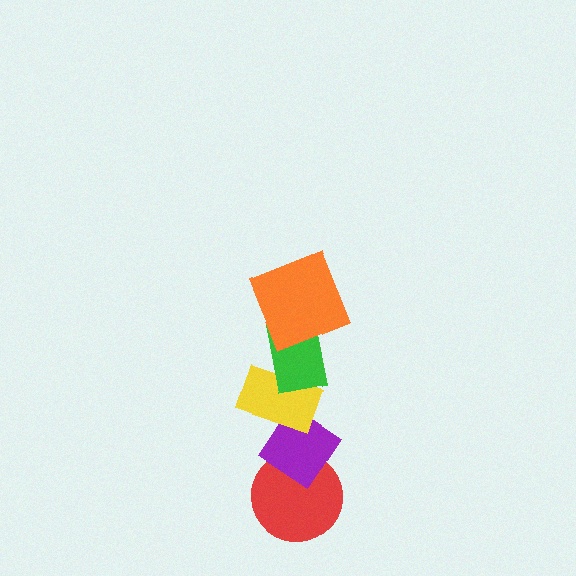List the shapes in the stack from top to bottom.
From top to bottom: the orange square, the green rectangle, the yellow rectangle, the purple diamond, the red circle.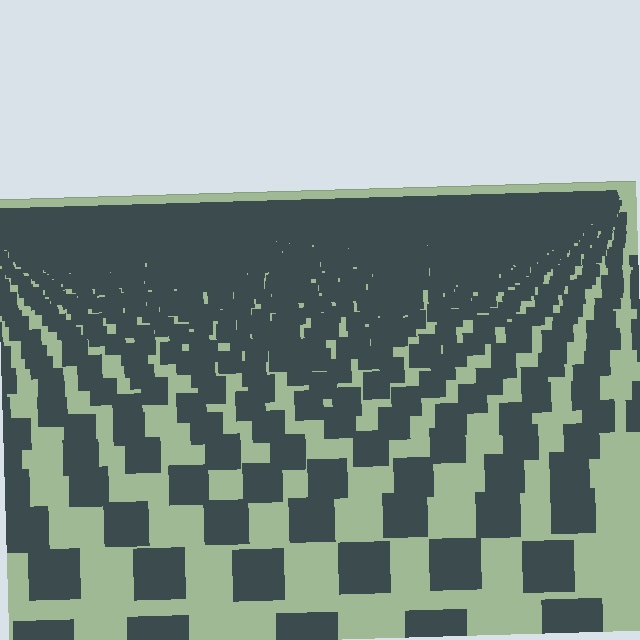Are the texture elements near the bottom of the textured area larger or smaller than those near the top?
Larger. Near the bottom, elements are closer to the viewer and appear at a bigger on-screen size.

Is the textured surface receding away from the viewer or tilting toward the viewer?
The surface is receding away from the viewer. Texture elements get smaller and denser toward the top.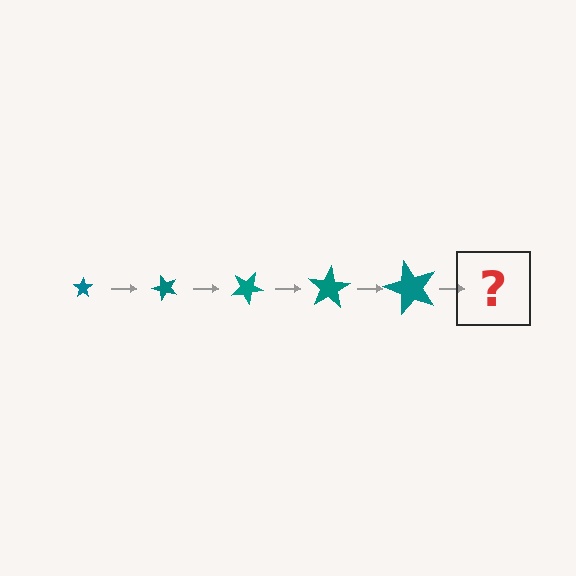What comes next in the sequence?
The next element should be a star, larger than the previous one and rotated 250 degrees from the start.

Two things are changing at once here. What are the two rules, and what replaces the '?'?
The two rules are that the star grows larger each step and it rotates 50 degrees each step. The '?' should be a star, larger than the previous one and rotated 250 degrees from the start.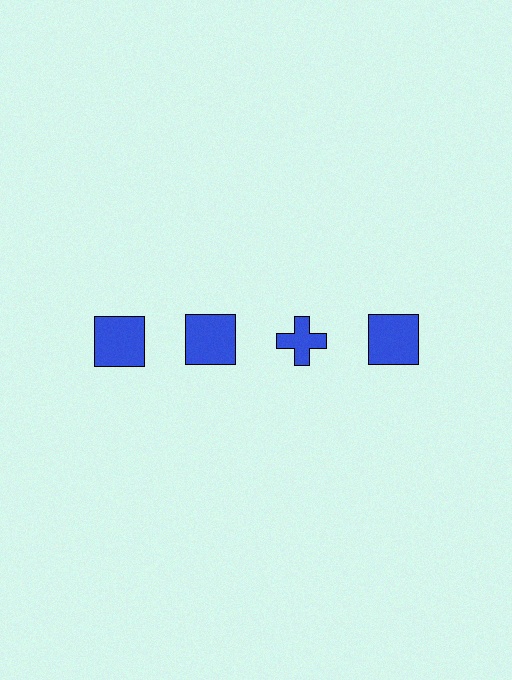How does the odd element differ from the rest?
It has a different shape: cross instead of square.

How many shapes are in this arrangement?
There are 4 shapes arranged in a grid pattern.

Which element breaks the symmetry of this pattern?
The blue cross in the top row, center column breaks the symmetry. All other shapes are blue squares.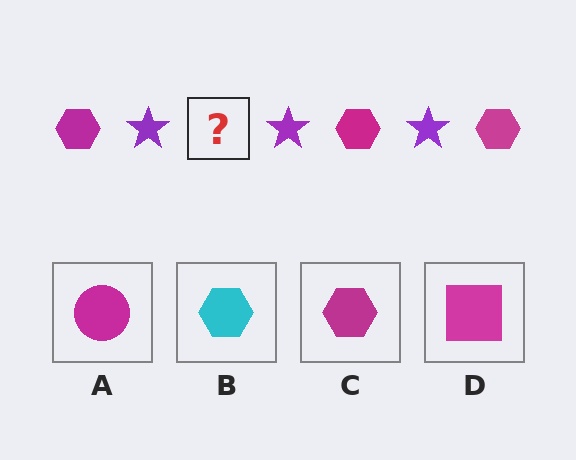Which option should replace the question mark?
Option C.